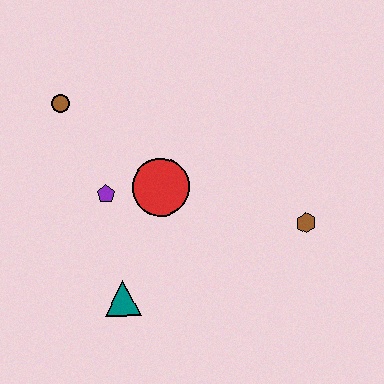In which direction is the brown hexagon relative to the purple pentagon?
The brown hexagon is to the right of the purple pentagon.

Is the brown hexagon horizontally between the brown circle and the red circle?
No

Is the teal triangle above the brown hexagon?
No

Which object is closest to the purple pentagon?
The red circle is closest to the purple pentagon.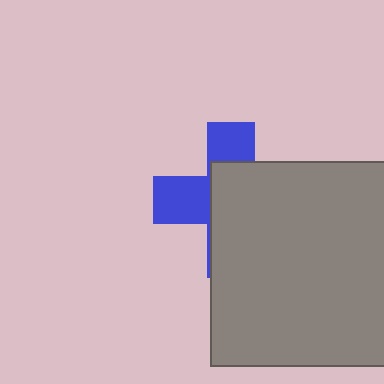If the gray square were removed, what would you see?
You would see the complete blue cross.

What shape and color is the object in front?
The object in front is a gray square.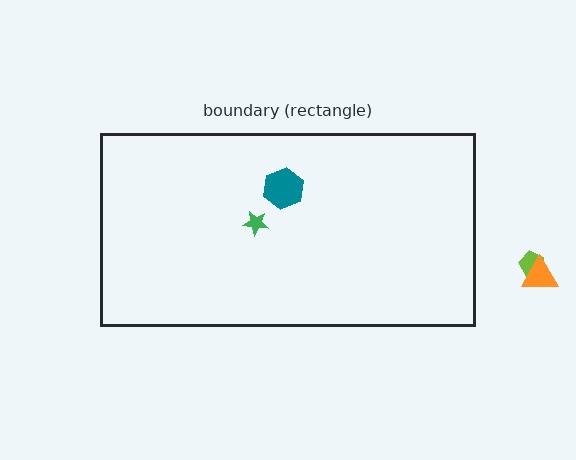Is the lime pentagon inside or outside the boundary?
Outside.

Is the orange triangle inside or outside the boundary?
Outside.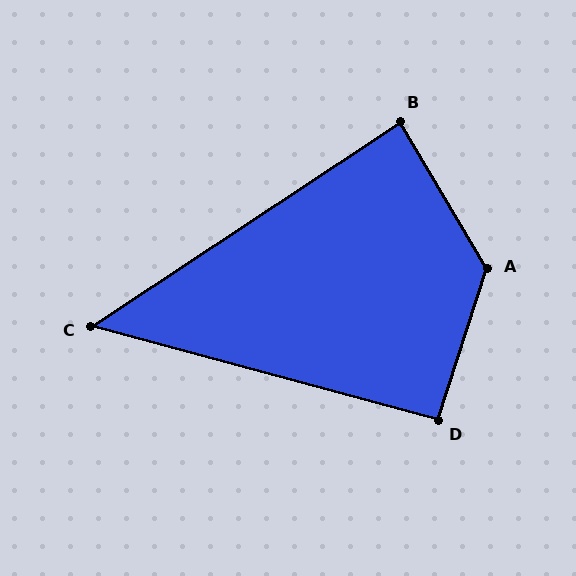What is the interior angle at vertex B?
Approximately 87 degrees (approximately right).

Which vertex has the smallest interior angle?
C, at approximately 49 degrees.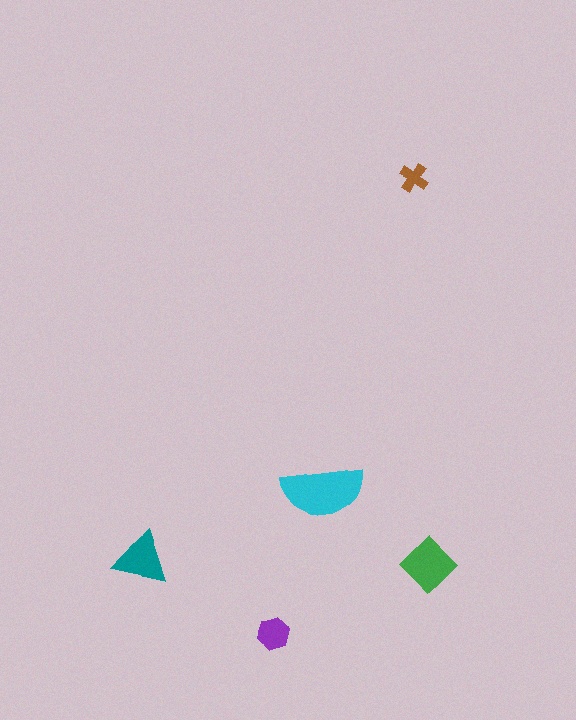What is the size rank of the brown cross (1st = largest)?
5th.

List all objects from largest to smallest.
The cyan semicircle, the green diamond, the teal triangle, the purple hexagon, the brown cross.